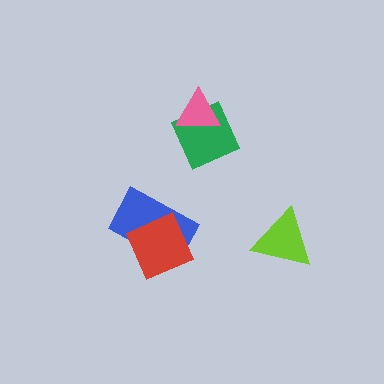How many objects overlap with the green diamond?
1 object overlaps with the green diamond.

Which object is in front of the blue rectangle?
The red square is in front of the blue rectangle.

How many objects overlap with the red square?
1 object overlaps with the red square.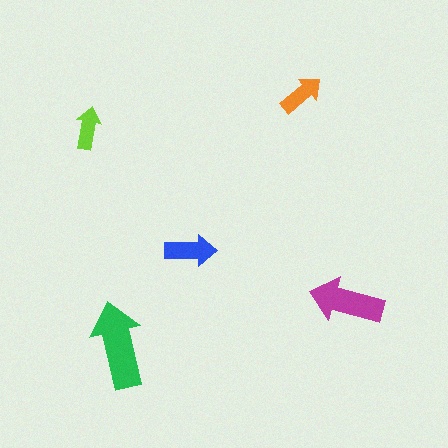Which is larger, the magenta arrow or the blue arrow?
The magenta one.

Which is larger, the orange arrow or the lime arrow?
The orange one.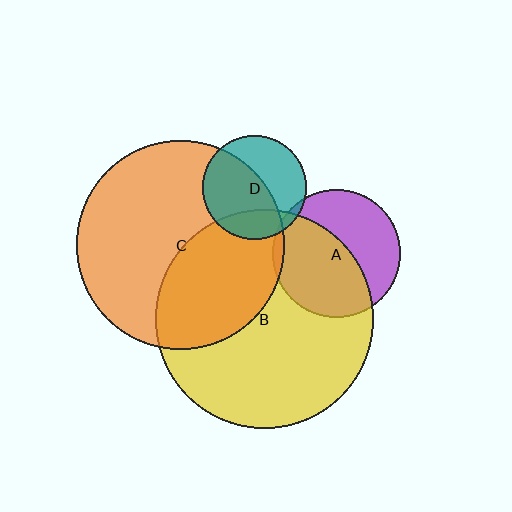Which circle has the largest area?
Circle B (yellow).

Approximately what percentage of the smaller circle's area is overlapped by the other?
Approximately 55%.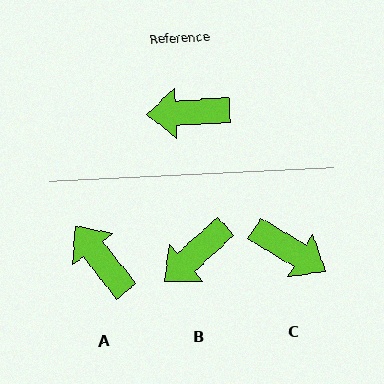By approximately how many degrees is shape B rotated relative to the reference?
Approximately 39 degrees counter-clockwise.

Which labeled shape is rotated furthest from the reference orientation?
C, about 146 degrees away.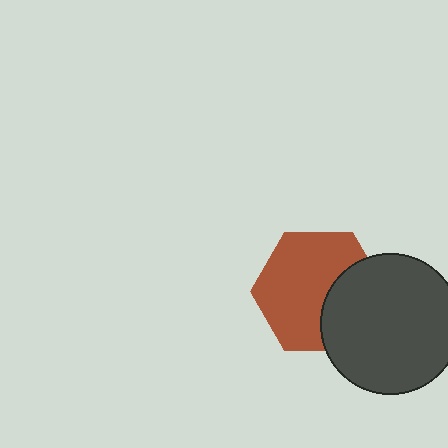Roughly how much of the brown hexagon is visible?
Most of it is visible (roughly 67%).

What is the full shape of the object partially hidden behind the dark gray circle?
The partially hidden object is a brown hexagon.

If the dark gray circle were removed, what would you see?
You would see the complete brown hexagon.